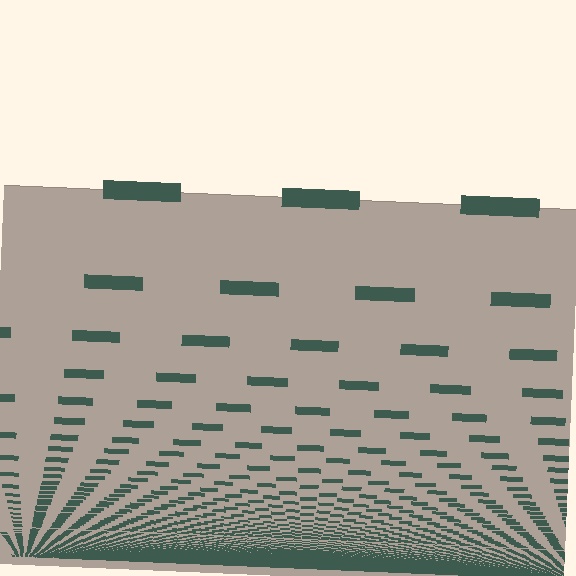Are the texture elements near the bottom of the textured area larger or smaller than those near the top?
Smaller. The gradient is inverted — elements near the bottom are smaller and denser.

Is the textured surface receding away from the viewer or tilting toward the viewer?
The surface appears to tilt toward the viewer. Texture elements get larger and sparser toward the top.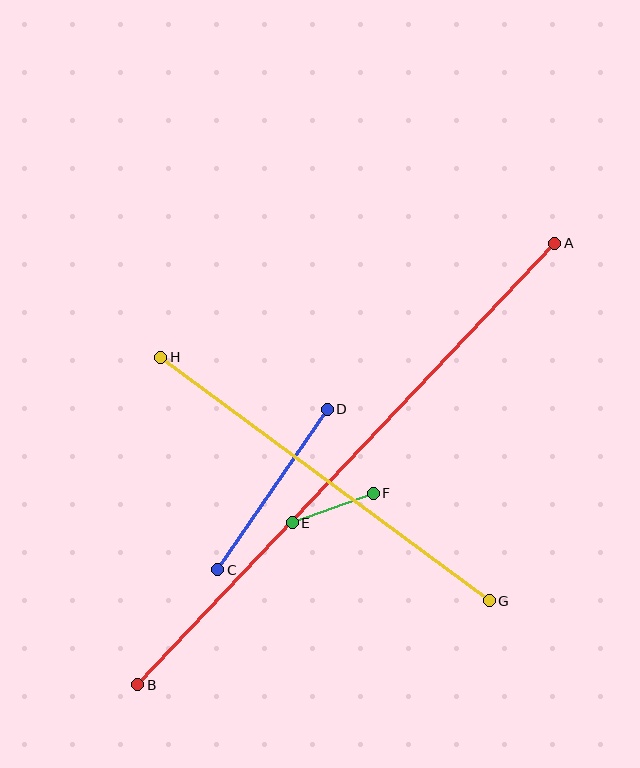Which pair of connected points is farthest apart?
Points A and B are farthest apart.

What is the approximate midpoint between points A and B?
The midpoint is at approximately (346, 464) pixels.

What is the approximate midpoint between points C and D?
The midpoint is at approximately (272, 490) pixels.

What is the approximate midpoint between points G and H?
The midpoint is at approximately (325, 479) pixels.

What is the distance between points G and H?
The distance is approximately 409 pixels.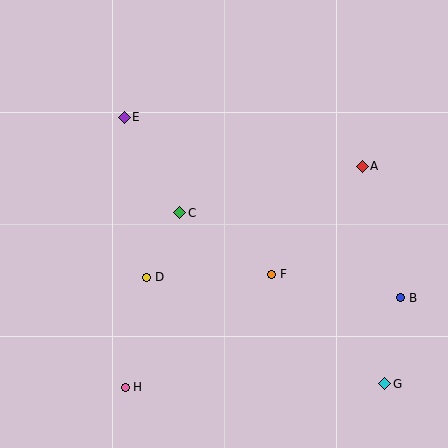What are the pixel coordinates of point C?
Point C is at (180, 213).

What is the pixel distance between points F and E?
The distance between F and E is 216 pixels.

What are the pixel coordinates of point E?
Point E is at (124, 117).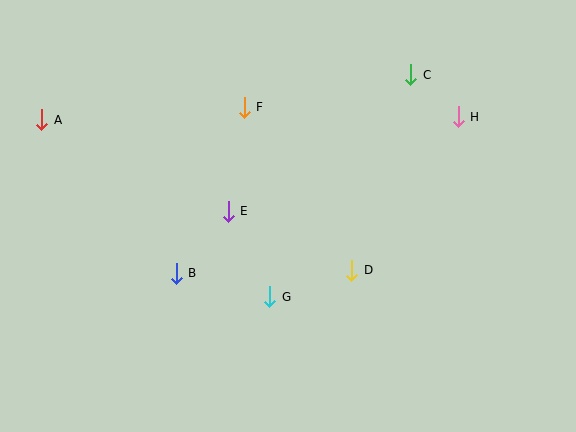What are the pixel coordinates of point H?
Point H is at (458, 117).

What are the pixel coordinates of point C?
Point C is at (411, 75).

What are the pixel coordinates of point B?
Point B is at (176, 273).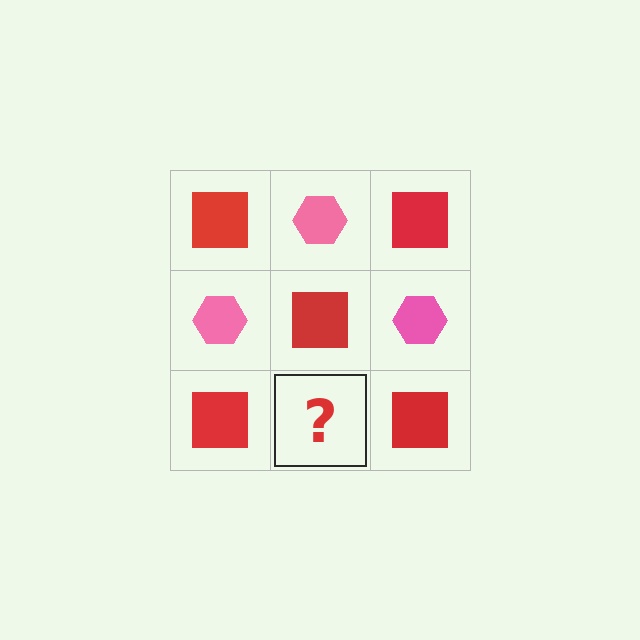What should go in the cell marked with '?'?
The missing cell should contain a pink hexagon.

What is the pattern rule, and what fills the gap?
The rule is that it alternates red square and pink hexagon in a checkerboard pattern. The gap should be filled with a pink hexagon.